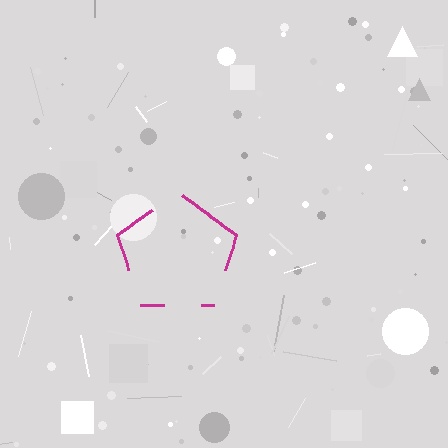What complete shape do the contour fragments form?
The contour fragments form a pentagon.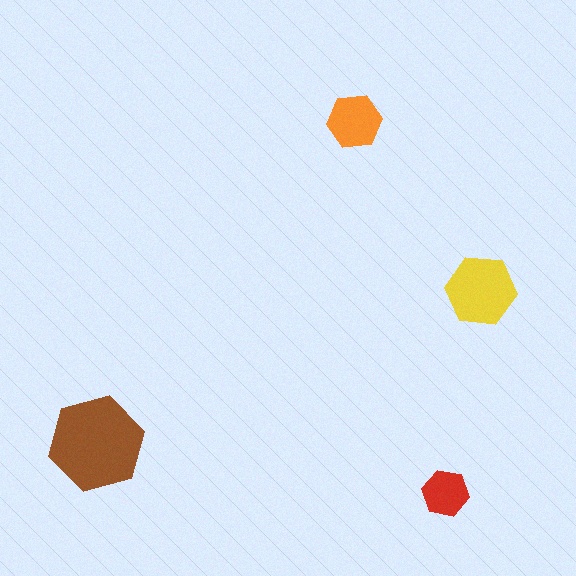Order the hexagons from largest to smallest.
the brown one, the yellow one, the orange one, the red one.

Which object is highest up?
The orange hexagon is topmost.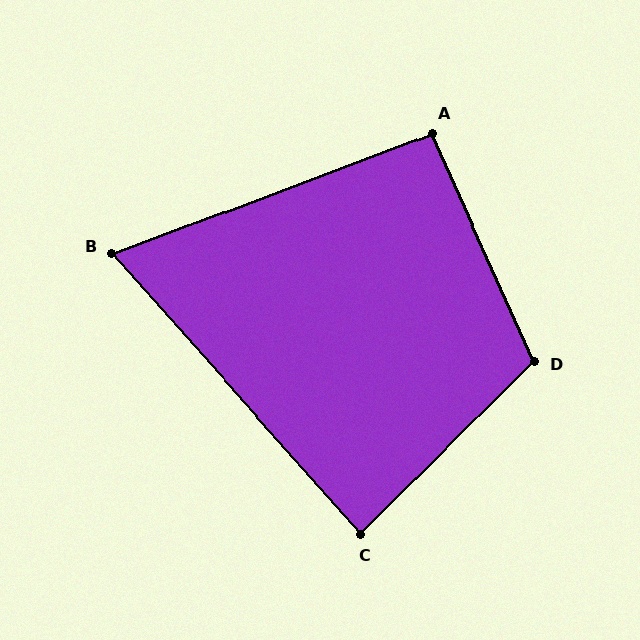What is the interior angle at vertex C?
Approximately 87 degrees (approximately right).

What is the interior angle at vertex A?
Approximately 93 degrees (approximately right).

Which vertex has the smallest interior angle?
B, at approximately 69 degrees.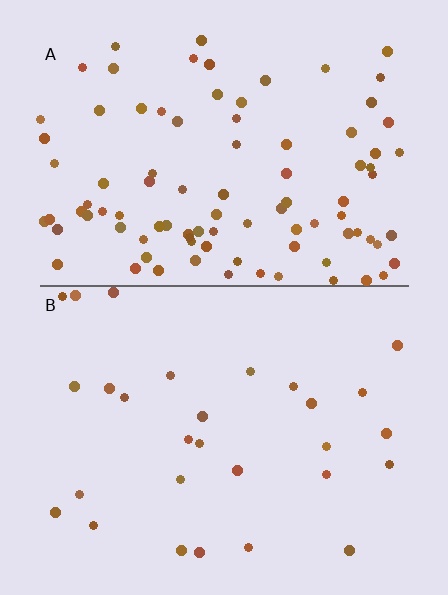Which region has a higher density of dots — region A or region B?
A (the top).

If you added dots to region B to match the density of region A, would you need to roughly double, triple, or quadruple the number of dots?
Approximately triple.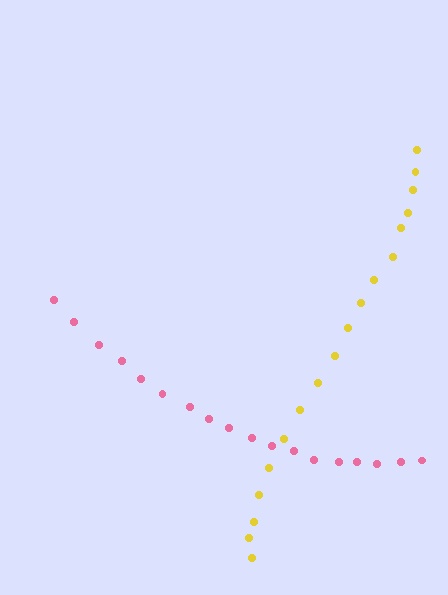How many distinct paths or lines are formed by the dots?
There are 2 distinct paths.